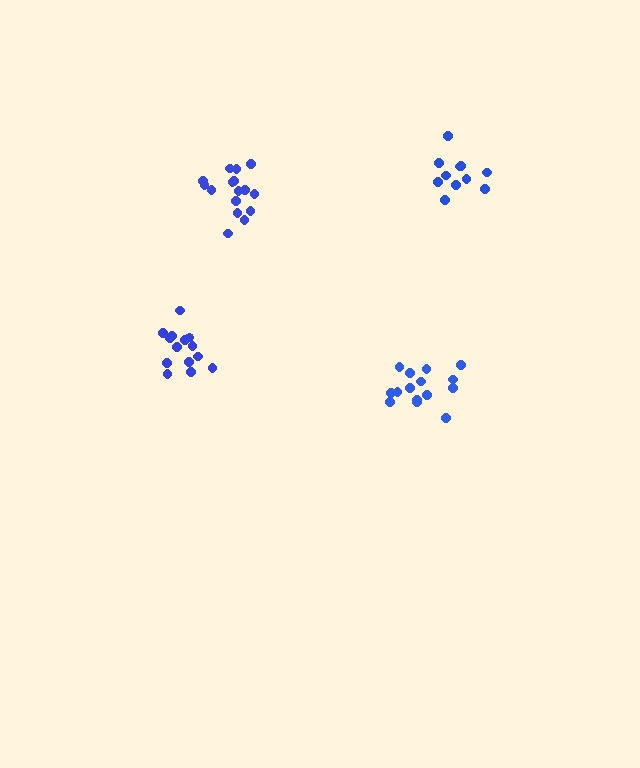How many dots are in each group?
Group 1: 15 dots, Group 2: 14 dots, Group 3: 16 dots, Group 4: 12 dots (57 total).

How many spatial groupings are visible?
There are 4 spatial groupings.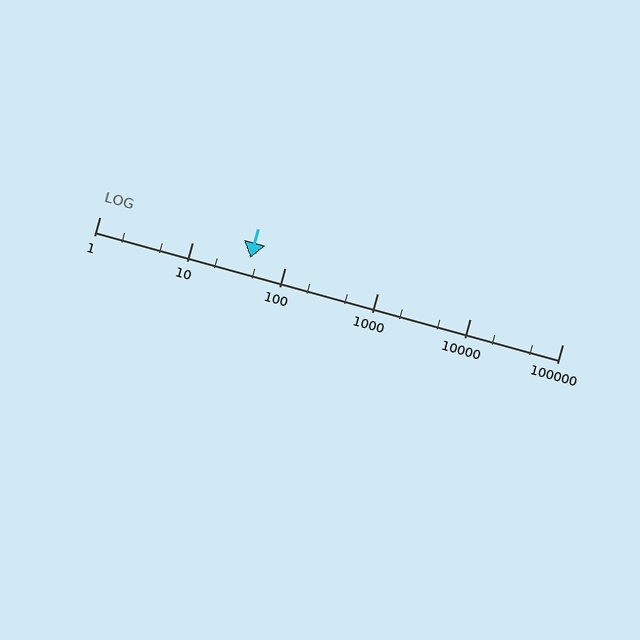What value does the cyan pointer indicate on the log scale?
The pointer indicates approximately 43.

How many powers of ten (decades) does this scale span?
The scale spans 5 decades, from 1 to 100000.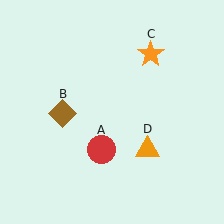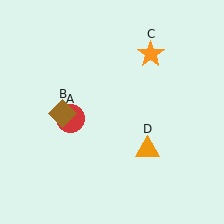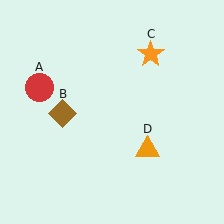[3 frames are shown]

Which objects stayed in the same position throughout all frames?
Brown diamond (object B) and orange star (object C) and orange triangle (object D) remained stationary.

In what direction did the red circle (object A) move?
The red circle (object A) moved up and to the left.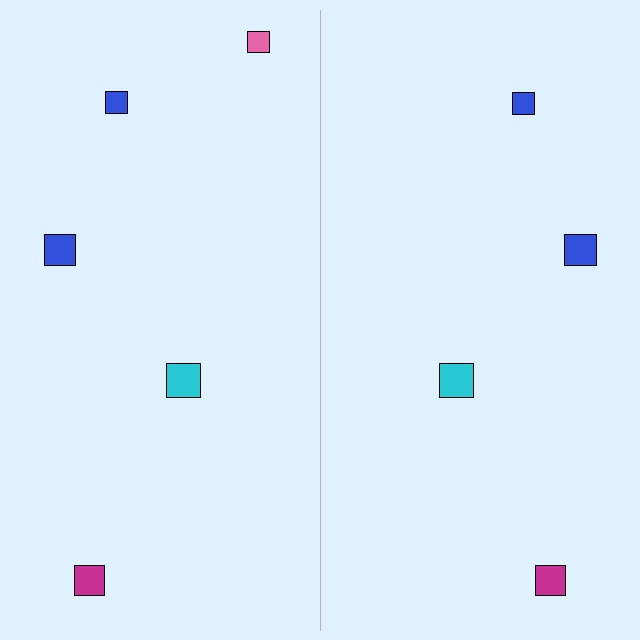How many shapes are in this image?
There are 9 shapes in this image.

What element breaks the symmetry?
A pink square is missing from the right side.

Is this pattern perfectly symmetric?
No, the pattern is not perfectly symmetric. A pink square is missing from the right side.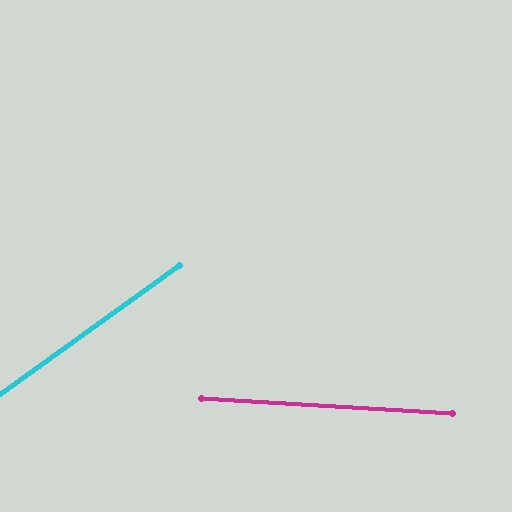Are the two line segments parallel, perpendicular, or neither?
Neither parallel nor perpendicular — they differ by about 39°.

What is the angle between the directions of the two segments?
Approximately 39 degrees.